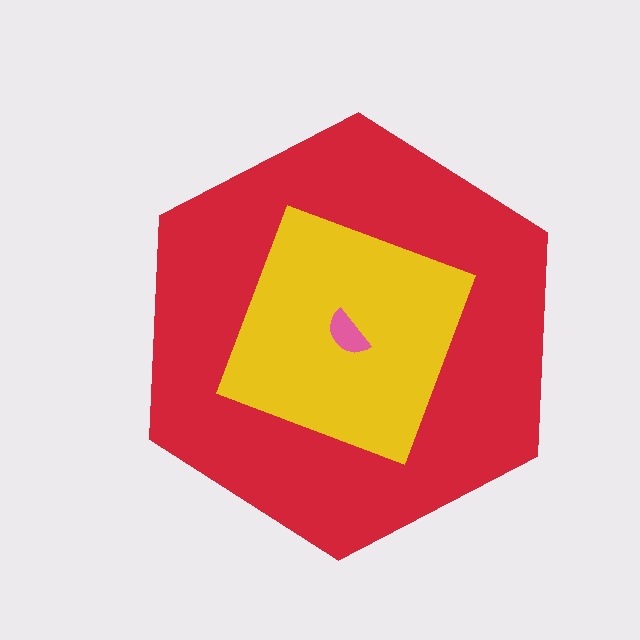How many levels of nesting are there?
3.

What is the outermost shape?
The red hexagon.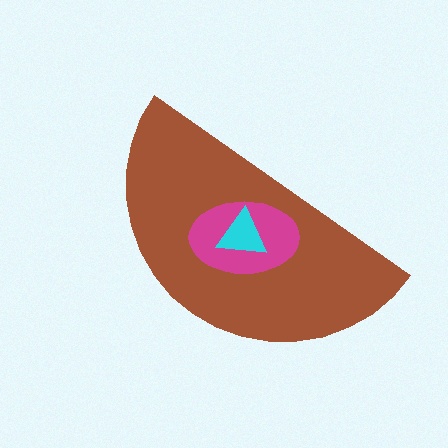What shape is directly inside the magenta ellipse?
The cyan triangle.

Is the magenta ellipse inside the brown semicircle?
Yes.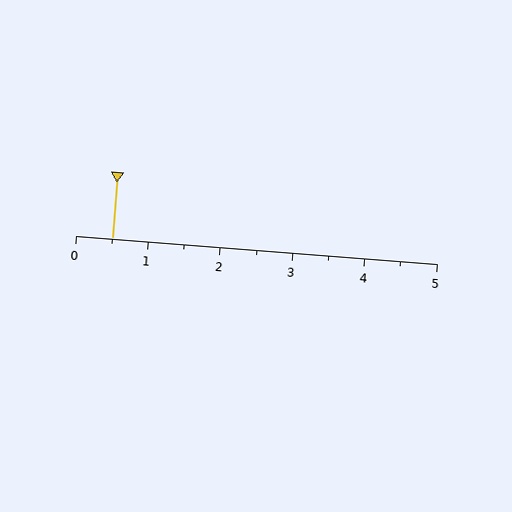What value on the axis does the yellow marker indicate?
The marker indicates approximately 0.5.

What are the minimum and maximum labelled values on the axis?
The axis runs from 0 to 5.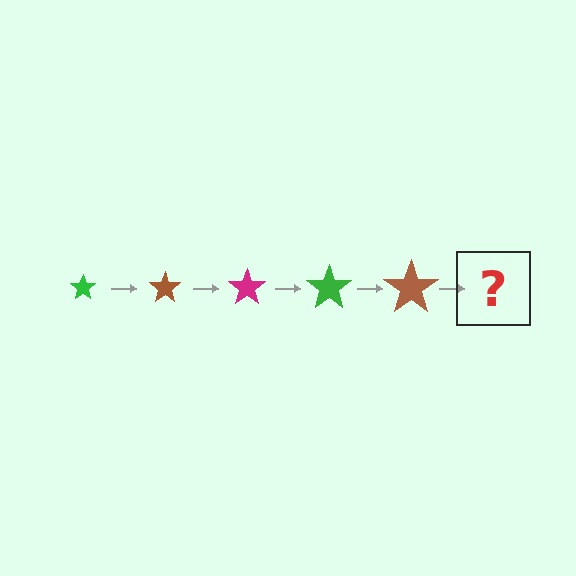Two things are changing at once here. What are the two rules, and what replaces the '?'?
The two rules are that the star grows larger each step and the color cycles through green, brown, and magenta. The '?' should be a magenta star, larger than the previous one.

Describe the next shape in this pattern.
It should be a magenta star, larger than the previous one.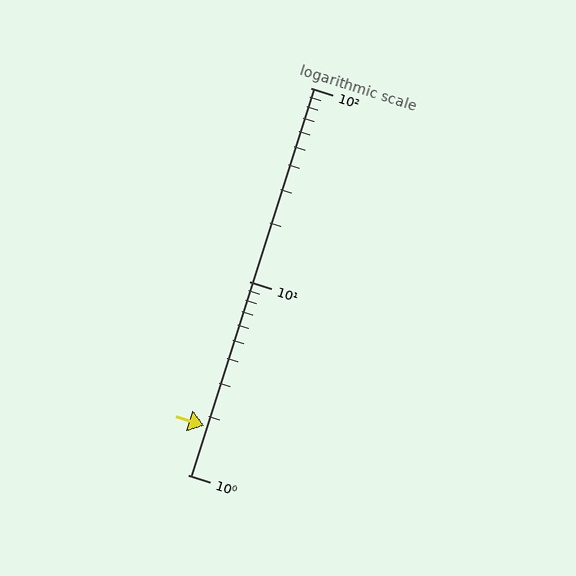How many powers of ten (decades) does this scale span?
The scale spans 2 decades, from 1 to 100.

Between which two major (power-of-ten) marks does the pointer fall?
The pointer is between 1 and 10.